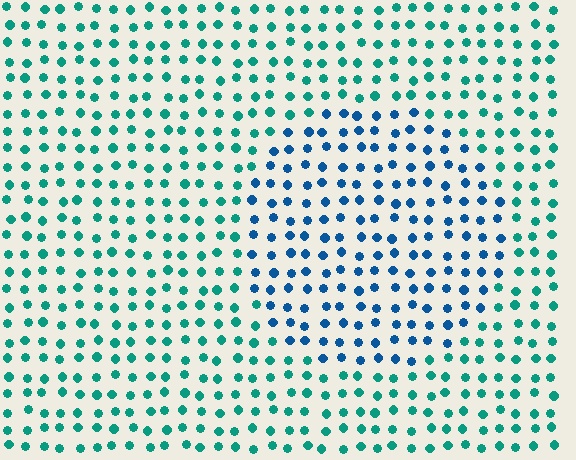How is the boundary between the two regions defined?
The boundary is defined purely by a slight shift in hue (about 39 degrees). Spacing, size, and orientation are identical on both sides.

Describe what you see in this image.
The image is filled with small teal elements in a uniform arrangement. A circle-shaped region is visible where the elements are tinted to a slightly different hue, forming a subtle color boundary.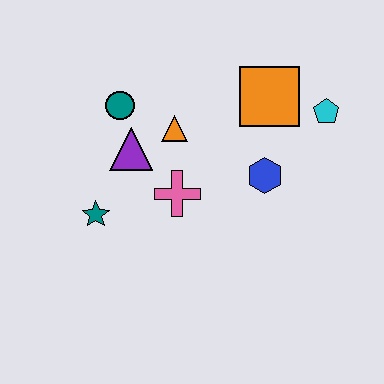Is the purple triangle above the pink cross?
Yes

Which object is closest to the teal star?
The purple triangle is closest to the teal star.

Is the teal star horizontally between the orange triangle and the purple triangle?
No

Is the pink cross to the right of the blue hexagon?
No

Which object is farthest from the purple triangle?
The cyan pentagon is farthest from the purple triangle.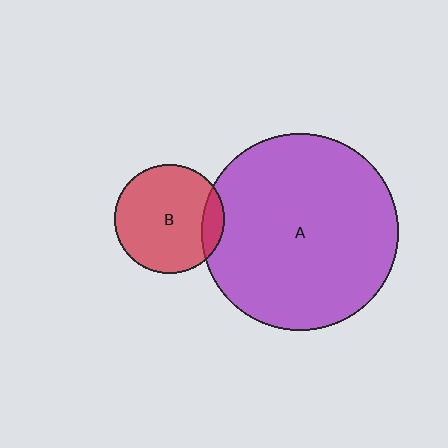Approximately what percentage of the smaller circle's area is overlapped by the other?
Approximately 10%.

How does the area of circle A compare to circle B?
Approximately 3.2 times.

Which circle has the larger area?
Circle A (purple).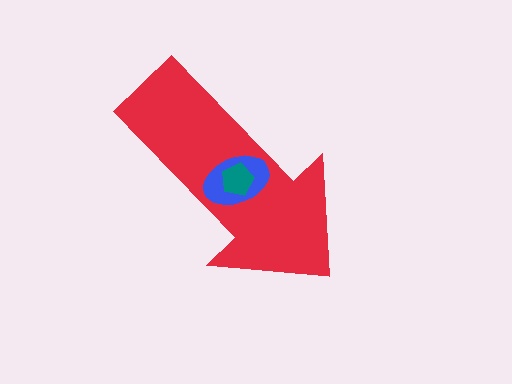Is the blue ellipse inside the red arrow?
Yes.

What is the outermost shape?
The red arrow.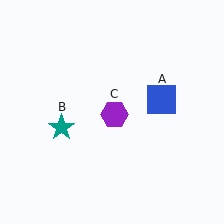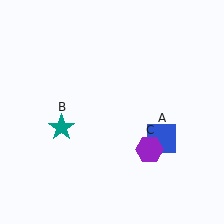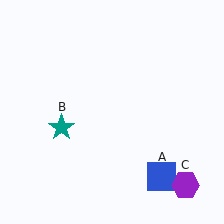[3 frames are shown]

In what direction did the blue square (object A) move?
The blue square (object A) moved down.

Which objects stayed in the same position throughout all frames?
Teal star (object B) remained stationary.